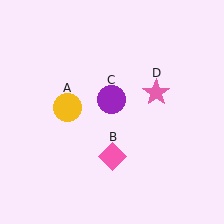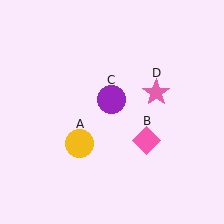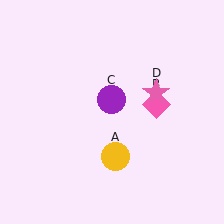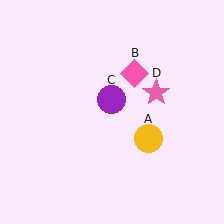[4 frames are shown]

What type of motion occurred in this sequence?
The yellow circle (object A), pink diamond (object B) rotated counterclockwise around the center of the scene.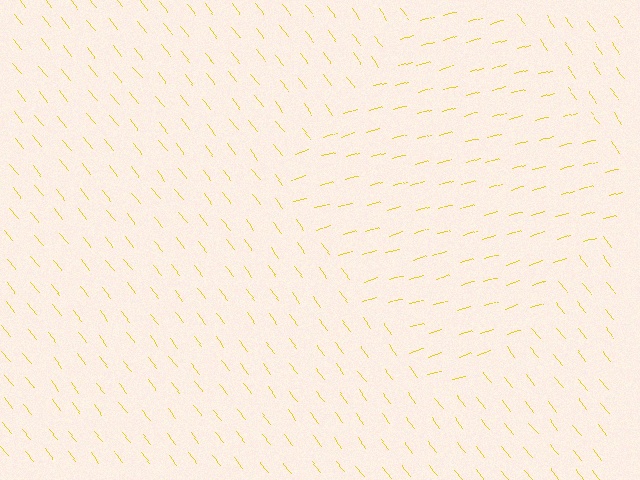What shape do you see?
I see a diamond.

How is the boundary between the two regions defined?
The boundary is defined purely by a change in line orientation (approximately 69 degrees difference). All lines are the same color and thickness.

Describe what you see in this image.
The image is filled with small yellow line segments. A diamond region in the image has lines oriented differently from the surrounding lines, creating a visible texture boundary.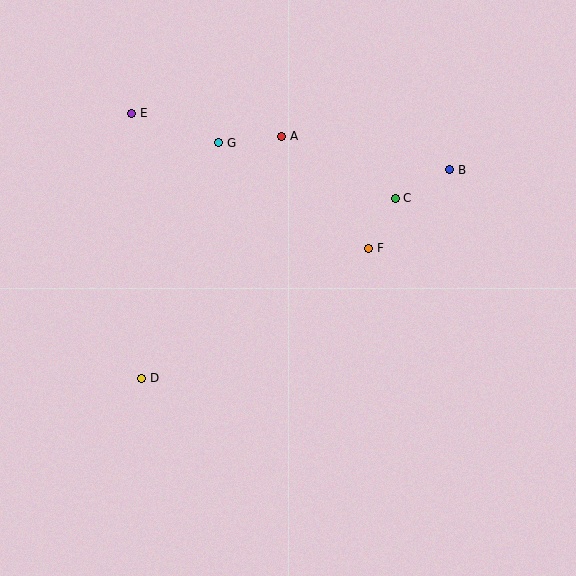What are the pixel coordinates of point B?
Point B is at (450, 170).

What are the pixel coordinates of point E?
Point E is at (132, 113).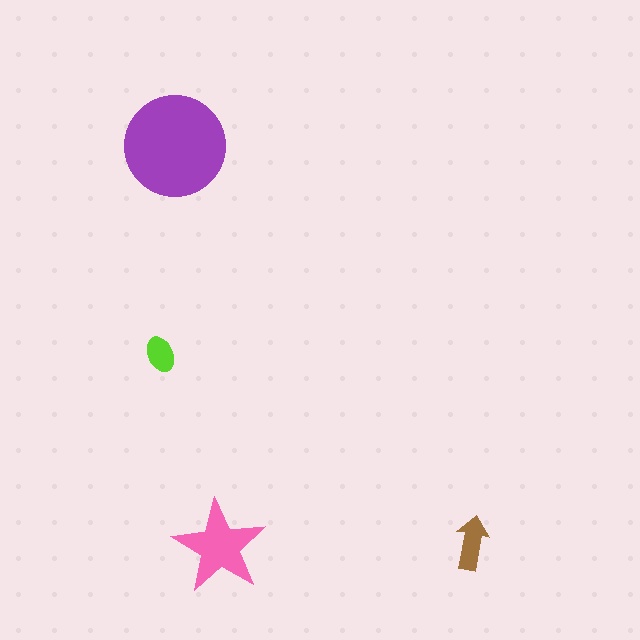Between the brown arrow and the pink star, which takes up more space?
The pink star.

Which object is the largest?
The purple circle.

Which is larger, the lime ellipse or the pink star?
The pink star.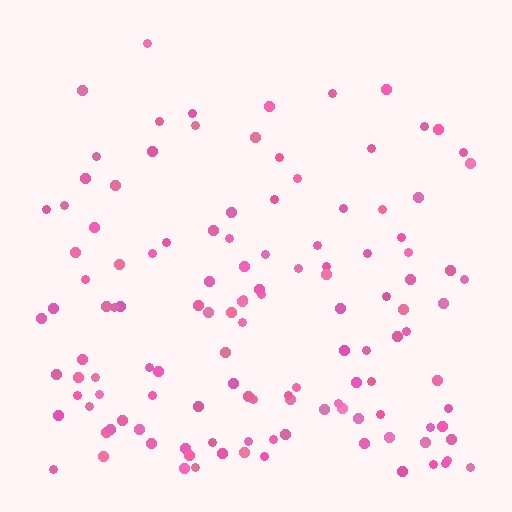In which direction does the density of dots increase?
From top to bottom, with the bottom side densest.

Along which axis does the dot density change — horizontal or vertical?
Vertical.